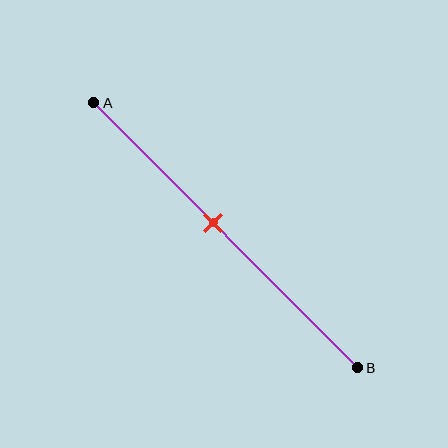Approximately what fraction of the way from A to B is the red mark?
The red mark is approximately 45% of the way from A to B.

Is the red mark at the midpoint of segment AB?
No, the mark is at about 45% from A, not at the 50% midpoint.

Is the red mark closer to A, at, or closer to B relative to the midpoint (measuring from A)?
The red mark is closer to point A than the midpoint of segment AB.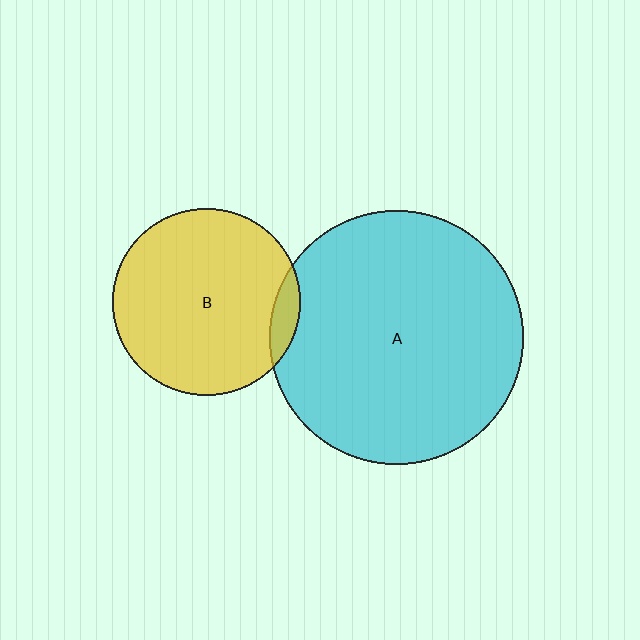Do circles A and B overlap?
Yes.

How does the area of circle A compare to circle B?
Approximately 1.8 times.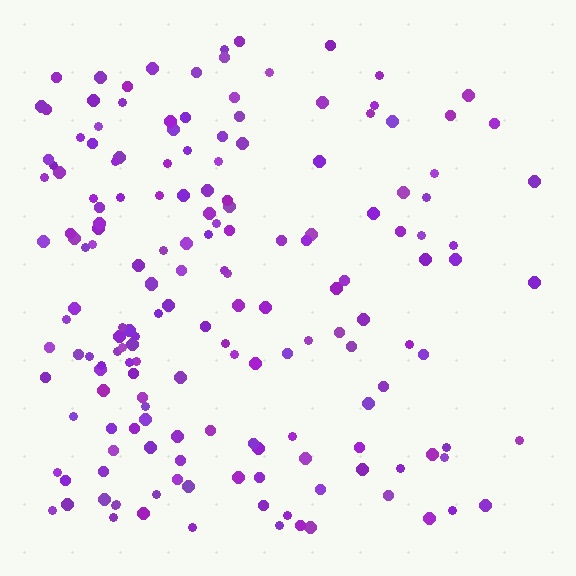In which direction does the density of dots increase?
From right to left, with the left side densest.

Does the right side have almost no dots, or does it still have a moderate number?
Still a moderate number, just noticeably fewer than the left.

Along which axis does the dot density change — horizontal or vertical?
Horizontal.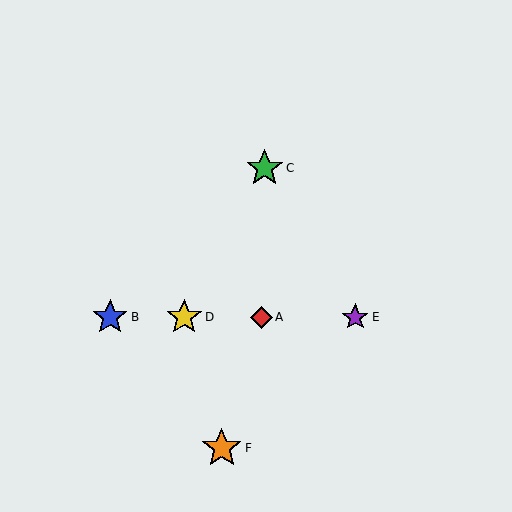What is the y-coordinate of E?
Object E is at y≈317.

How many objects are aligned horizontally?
4 objects (A, B, D, E) are aligned horizontally.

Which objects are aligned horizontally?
Objects A, B, D, E are aligned horizontally.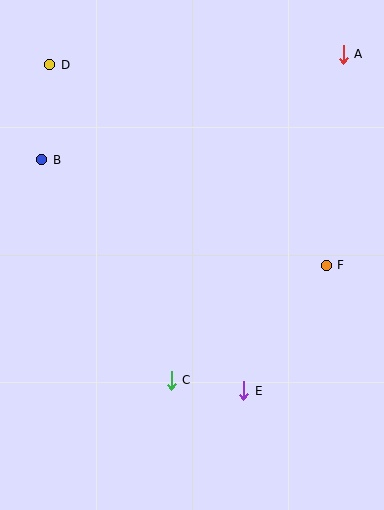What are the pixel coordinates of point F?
Point F is at (326, 265).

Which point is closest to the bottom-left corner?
Point C is closest to the bottom-left corner.